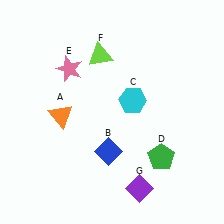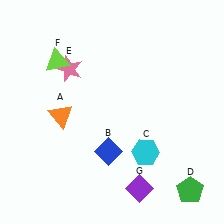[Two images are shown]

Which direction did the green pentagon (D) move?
The green pentagon (D) moved down.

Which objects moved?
The objects that moved are: the cyan hexagon (C), the green pentagon (D), the lime triangle (F).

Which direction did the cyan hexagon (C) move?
The cyan hexagon (C) moved down.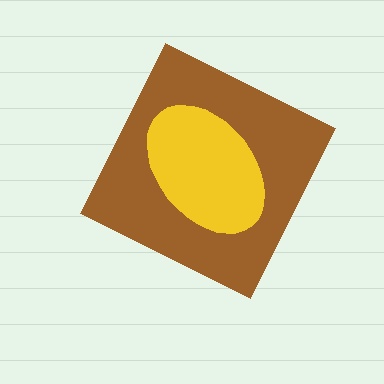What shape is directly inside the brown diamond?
The yellow ellipse.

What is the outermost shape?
The brown diamond.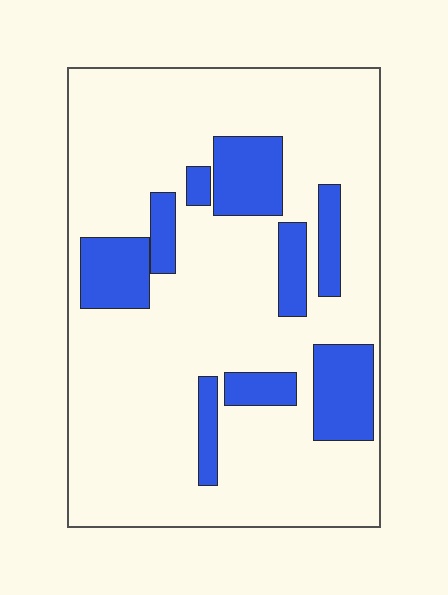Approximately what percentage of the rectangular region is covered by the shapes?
Approximately 20%.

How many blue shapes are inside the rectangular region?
9.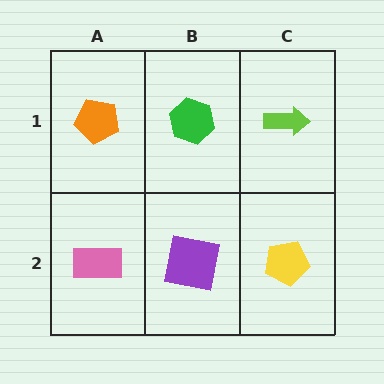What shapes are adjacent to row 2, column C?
A lime arrow (row 1, column C), a purple square (row 2, column B).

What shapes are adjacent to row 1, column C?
A yellow pentagon (row 2, column C), a green hexagon (row 1, column B).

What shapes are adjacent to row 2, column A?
An orange pentagon (row 1, column A), a purple square (row 2, column B).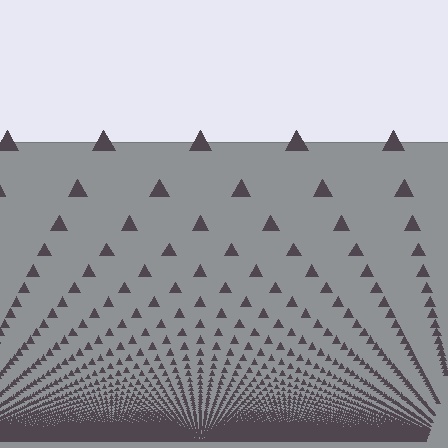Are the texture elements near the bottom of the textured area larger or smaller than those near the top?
Smaller. The gradient is inverted — elements near the bottom are smaller and denser.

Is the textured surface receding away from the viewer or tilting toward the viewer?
The surface appears to tilt toward the viewer. Texture elements get larger and sparser toward the top.